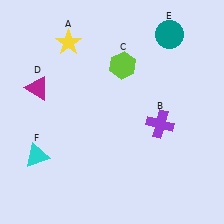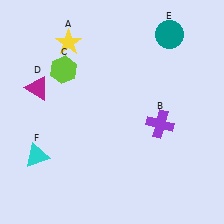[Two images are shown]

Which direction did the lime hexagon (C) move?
The lime hexagon (C) moved left.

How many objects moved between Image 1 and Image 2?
1 object moved between the two images.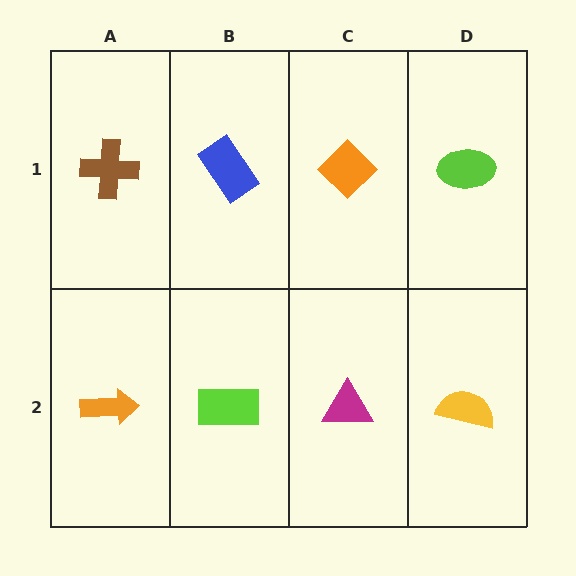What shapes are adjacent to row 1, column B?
A lime rectangle (row 2, column B), a brown cross (row 1, column A), an orange diamond (row 1, column C).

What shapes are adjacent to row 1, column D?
A yellow semicircle (row 2, column D), an orange diamond (row 1, column C).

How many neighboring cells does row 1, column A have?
2.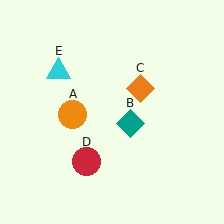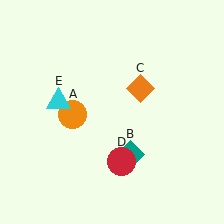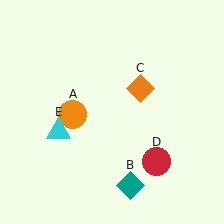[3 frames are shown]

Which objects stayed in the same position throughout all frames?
Orange circle (object A) and orange diamond (object C) remained stationary.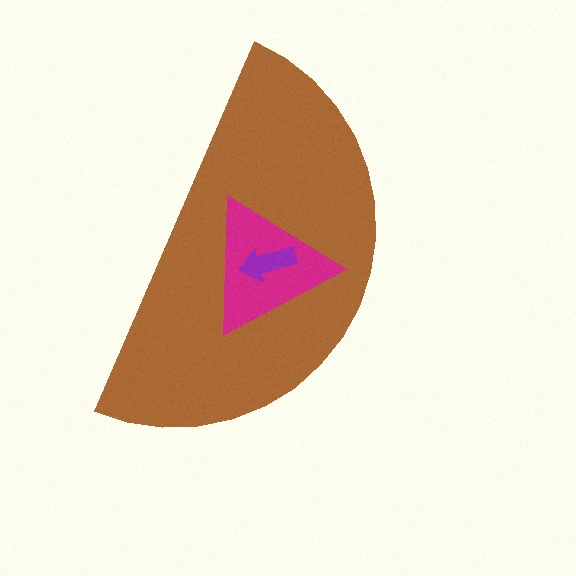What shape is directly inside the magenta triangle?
The purple arrow.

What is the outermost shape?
The brown semicircle.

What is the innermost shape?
The purple arrow.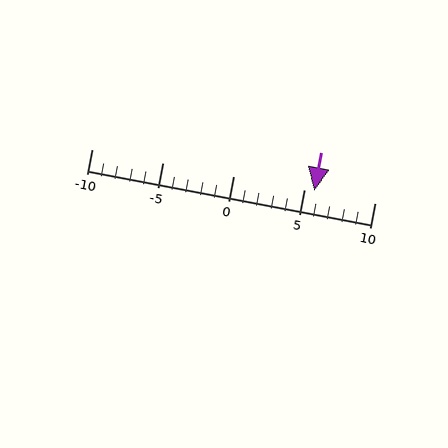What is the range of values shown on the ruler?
The ruler shows values from -10 to 10.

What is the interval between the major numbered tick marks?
The major tick marks are spaced 5 units apart.